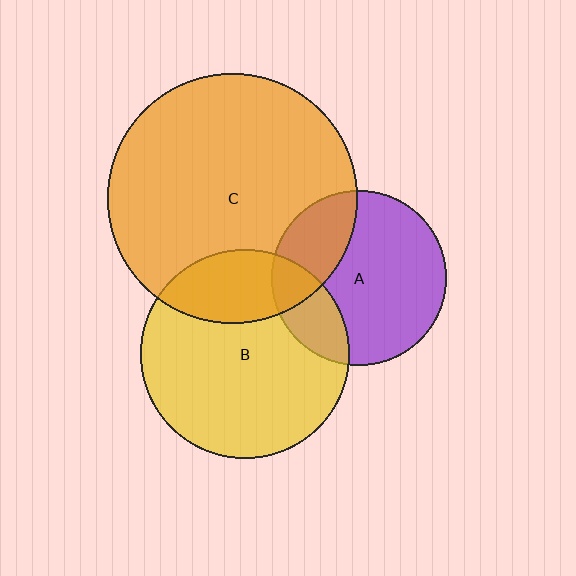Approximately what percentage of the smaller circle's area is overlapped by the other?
Approximately 20%.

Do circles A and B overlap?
Yes.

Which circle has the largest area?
Circle C (orange).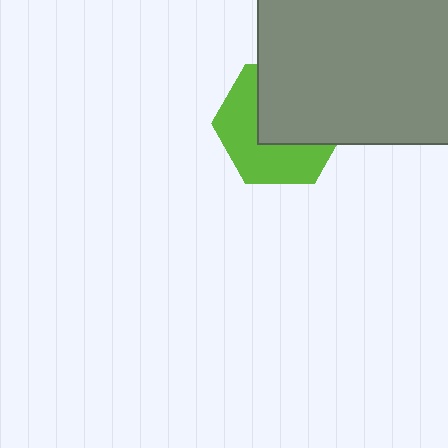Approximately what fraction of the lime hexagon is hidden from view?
Roughly 51% of the lime hexagon is hidden behind the gray square.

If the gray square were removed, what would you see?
You would see the complete lime hexagon.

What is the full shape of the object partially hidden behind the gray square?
The partially hidden object is a lime hexagon.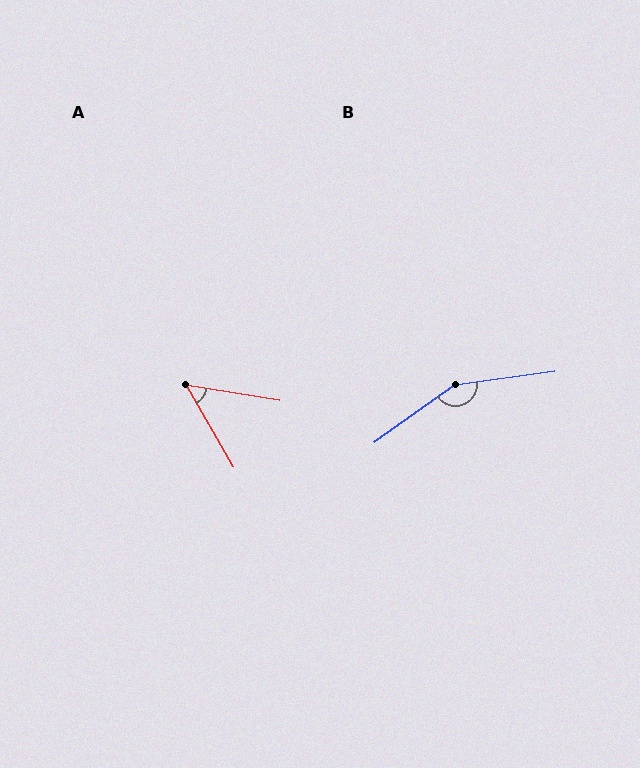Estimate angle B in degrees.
Approximately 152 degrees.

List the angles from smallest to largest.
A (51°), B (152°).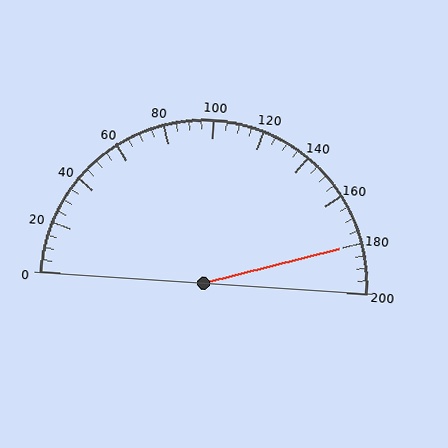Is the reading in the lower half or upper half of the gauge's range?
The reading is in the upper half of the range (0 to 200).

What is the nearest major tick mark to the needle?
The nearest major tick mark is 180.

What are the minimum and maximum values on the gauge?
The gauge ranges from 0 to 200.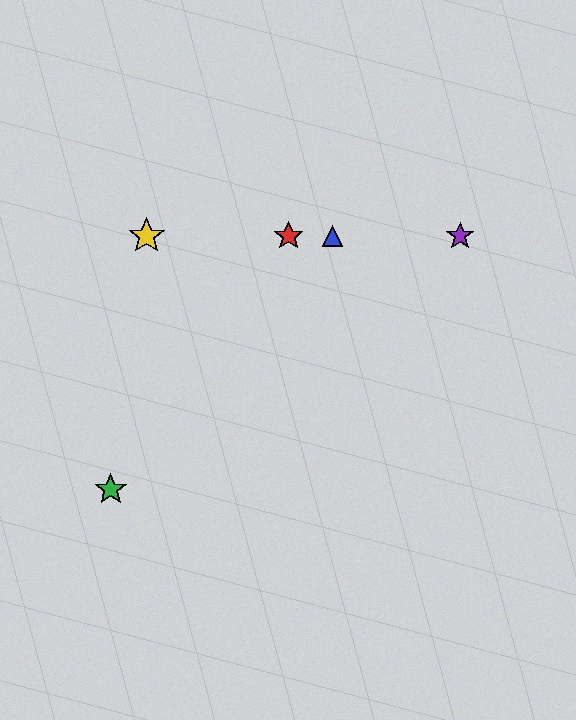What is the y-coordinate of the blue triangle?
The blue triangle is at y≈236.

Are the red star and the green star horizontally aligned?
No, the red star is at y≈236 and the green star is at y≈490.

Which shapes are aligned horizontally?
The red star, the blue triangle, the yellow star, the purple star are aligned horizontally.